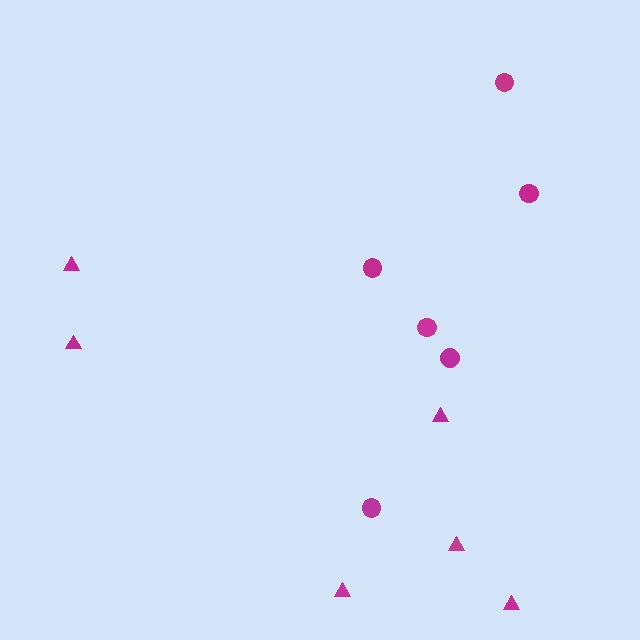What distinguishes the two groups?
There are 2 groups: one group of circles (6) and one group of triangles (6).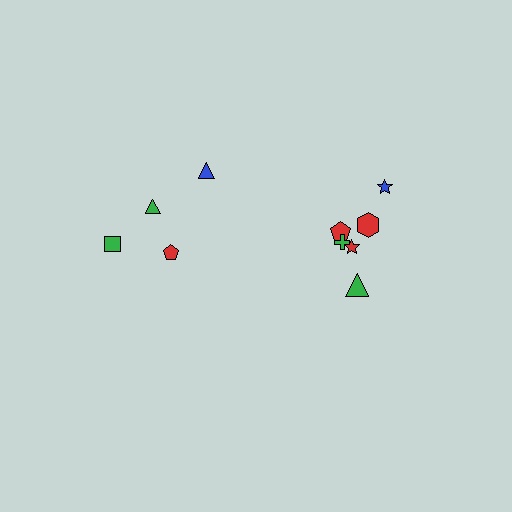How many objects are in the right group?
There are 6 objects.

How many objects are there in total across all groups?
There are 10 objects.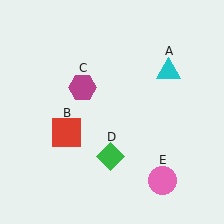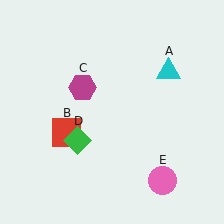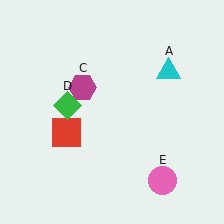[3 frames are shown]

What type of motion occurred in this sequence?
The green diamond (object D) rotated clockwise around the center of the scene.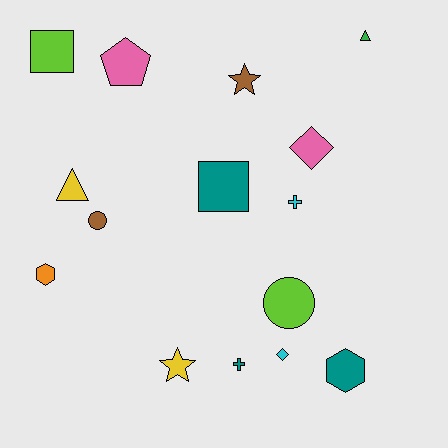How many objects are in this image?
There are 15 objects.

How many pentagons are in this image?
There is 1 pentagon.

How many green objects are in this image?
There is 1 green object.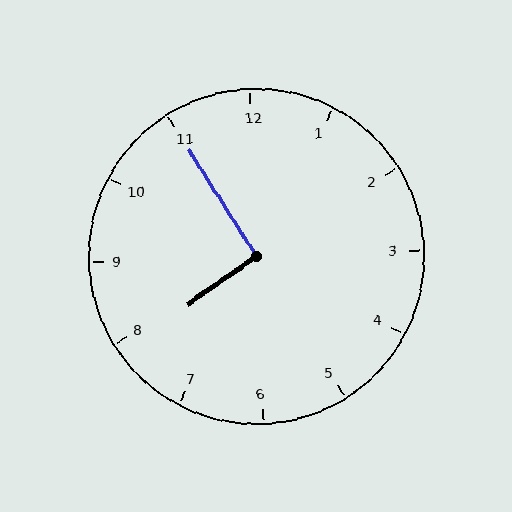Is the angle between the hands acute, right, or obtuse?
It is right.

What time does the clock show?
7:55.